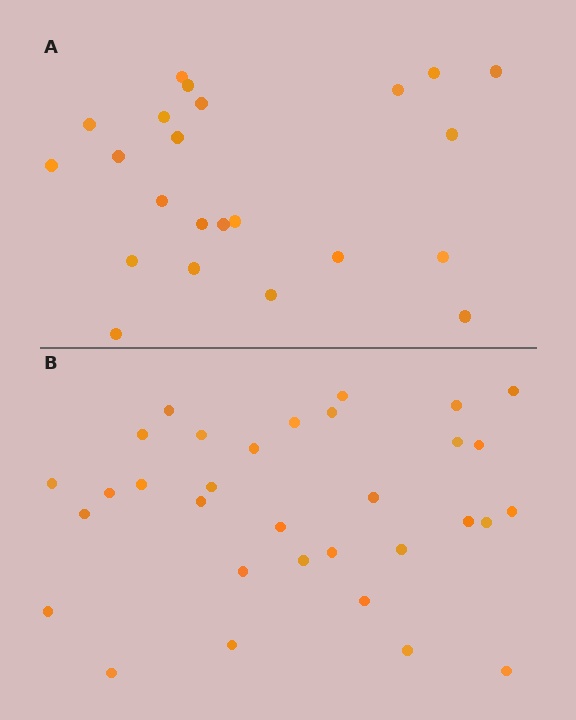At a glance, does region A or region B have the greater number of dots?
Region B (the bottom region) has more dots.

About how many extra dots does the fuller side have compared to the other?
Region B has roughly 8 or so more dots than region A.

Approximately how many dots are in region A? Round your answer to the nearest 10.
About 20 dots. (The exact count is 23, which rounds to 20.)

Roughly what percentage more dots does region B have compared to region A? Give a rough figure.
About 40% more.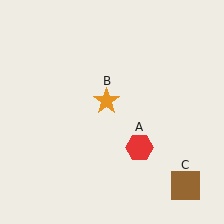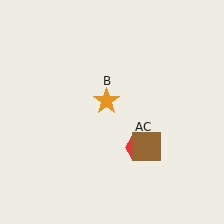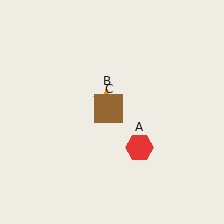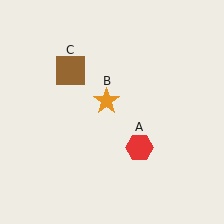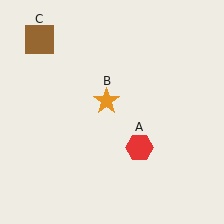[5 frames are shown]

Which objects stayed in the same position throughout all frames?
Red hexagon (object A) and orange star (object B) remained stationary.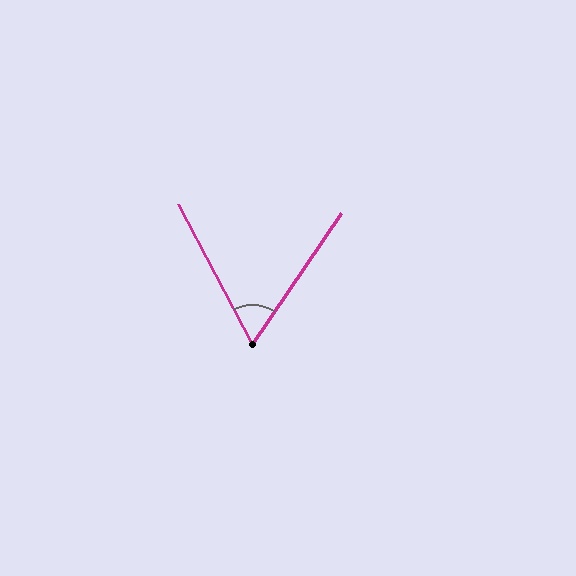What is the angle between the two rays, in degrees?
Approximately 62 degrees.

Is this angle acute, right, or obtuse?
It is acute.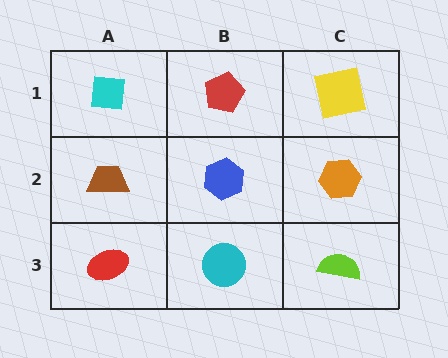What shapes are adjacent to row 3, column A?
A brown trapezoid (row 2, column A), a cyan circle (row 3, column B).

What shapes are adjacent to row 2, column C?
A yellow square (row 1, column C), a lime semicircle (row 3, column C), a blue hexagon (row 2, column B).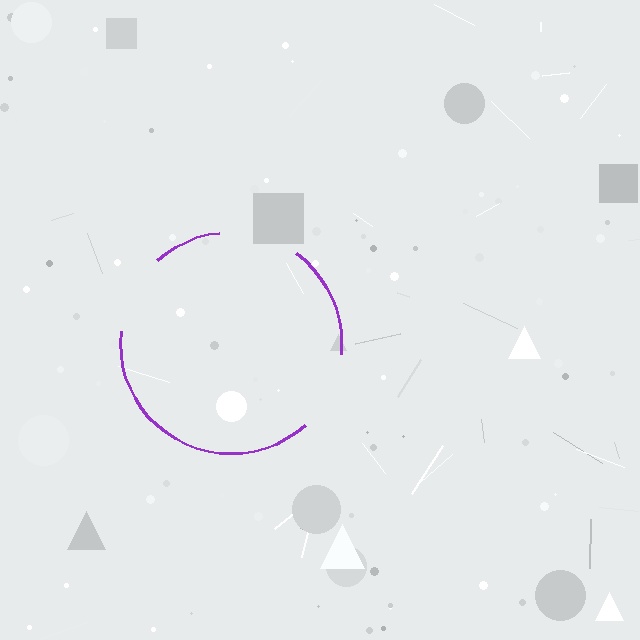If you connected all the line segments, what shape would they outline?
They would outline a circle.